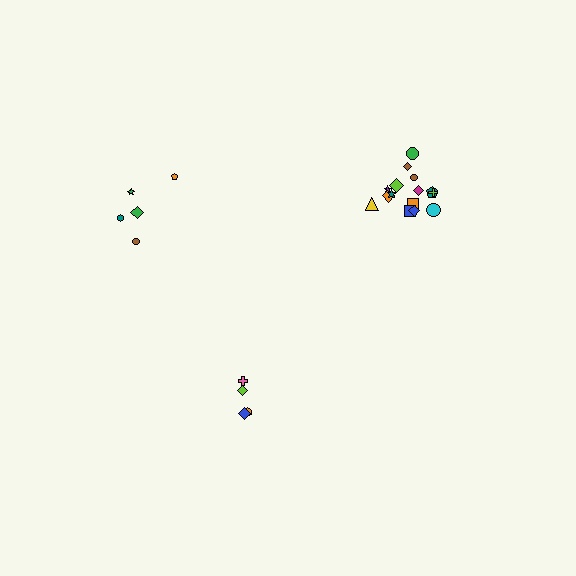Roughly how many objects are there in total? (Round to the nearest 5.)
Roughly 25 objects in total.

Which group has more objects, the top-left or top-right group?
The top-right group.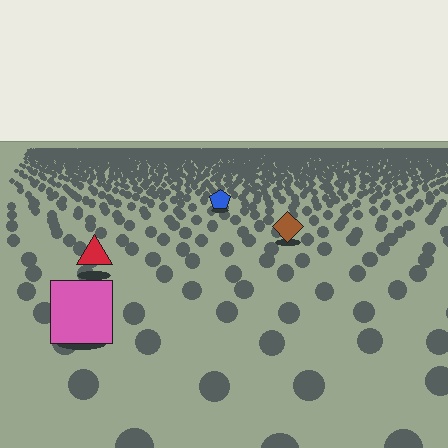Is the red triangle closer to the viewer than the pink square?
No. The pink square is closer — you can tell from the texture gradient: the ground texture is coarser near it.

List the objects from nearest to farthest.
From nearest to farthest: the pink square, the red triangle, the brown diamond, the blue pentagon.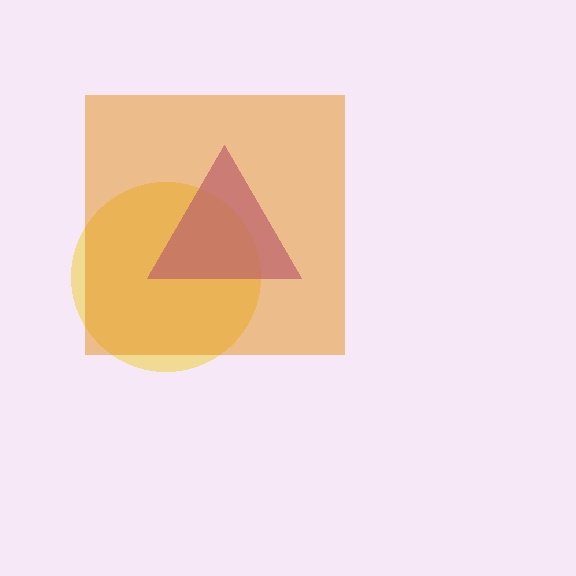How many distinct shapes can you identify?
There are 3 distinct shapes: a yellow circle, a purple triangle, an orange square.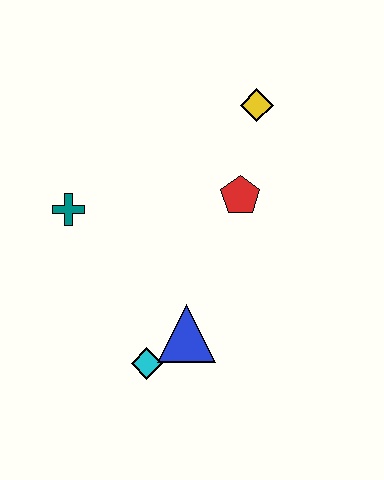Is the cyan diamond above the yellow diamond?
No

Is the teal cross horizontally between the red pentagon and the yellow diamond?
No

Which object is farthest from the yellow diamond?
The cyan diamond is farthest from the yellow diamond.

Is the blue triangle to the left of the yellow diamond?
Yes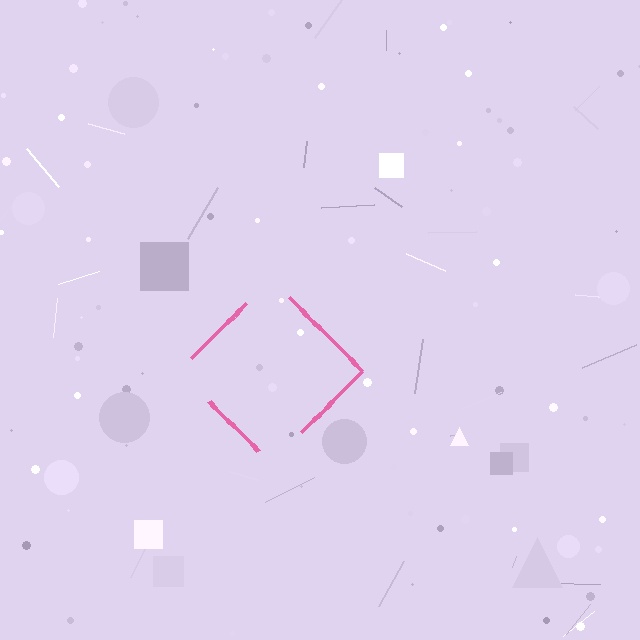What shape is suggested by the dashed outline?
The dashed outline suggests a diamond.